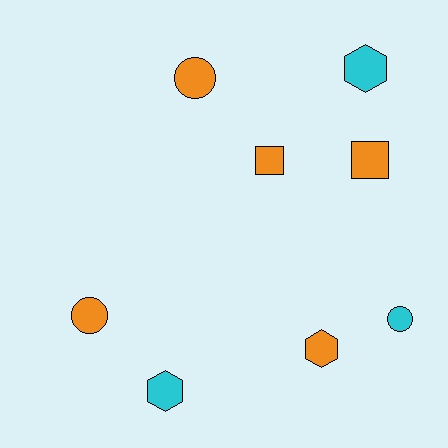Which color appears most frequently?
Orange, with 5 objects.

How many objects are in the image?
There are 8 objects.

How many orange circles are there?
There are 2 orange circles.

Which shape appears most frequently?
Circle, with 3 objects.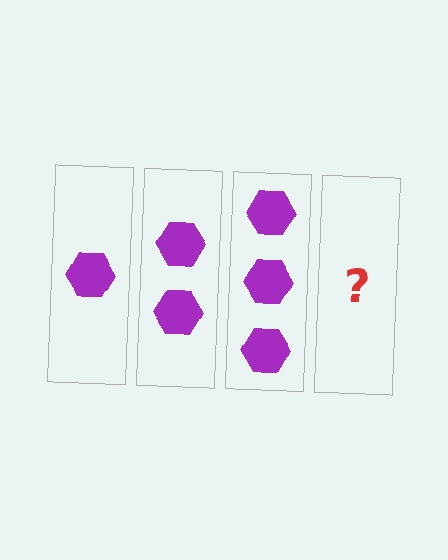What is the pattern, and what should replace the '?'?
The pattern is that each step adds one more hexagon. The '?' should be 4 hexagons.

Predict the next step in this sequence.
The next step is 4 hexagons.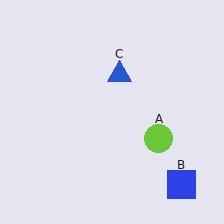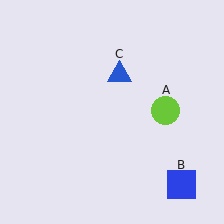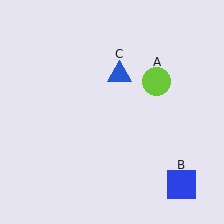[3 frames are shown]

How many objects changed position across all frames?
1 object changed position: lime circle (object A).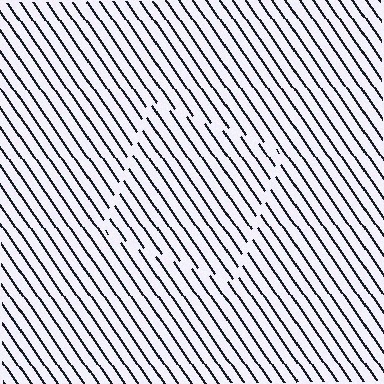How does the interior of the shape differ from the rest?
The interior of the shape contains the same grating, shifted by half a period — the contour is defined by the phase discontinuity where line-ends from the inner and outer gratings abut.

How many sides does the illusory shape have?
4 sides — the line-ends trace a square.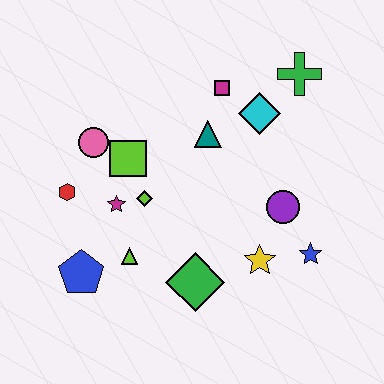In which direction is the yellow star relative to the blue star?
The yellow star is to the left of the blue star.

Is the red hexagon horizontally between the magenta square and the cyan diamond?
No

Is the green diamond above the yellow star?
No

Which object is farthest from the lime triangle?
The green cross is farthest from the lime triangle.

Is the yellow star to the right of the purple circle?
No